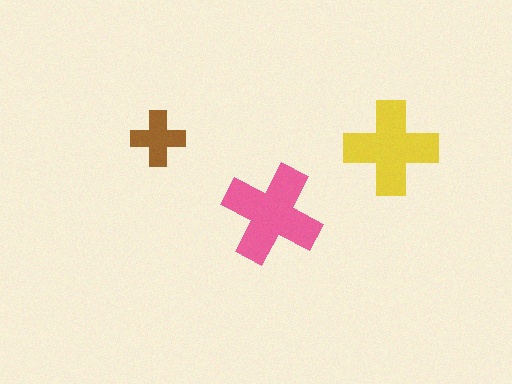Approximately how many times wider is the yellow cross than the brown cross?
About 1.5 times wider.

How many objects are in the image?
There are 3 objects in the image.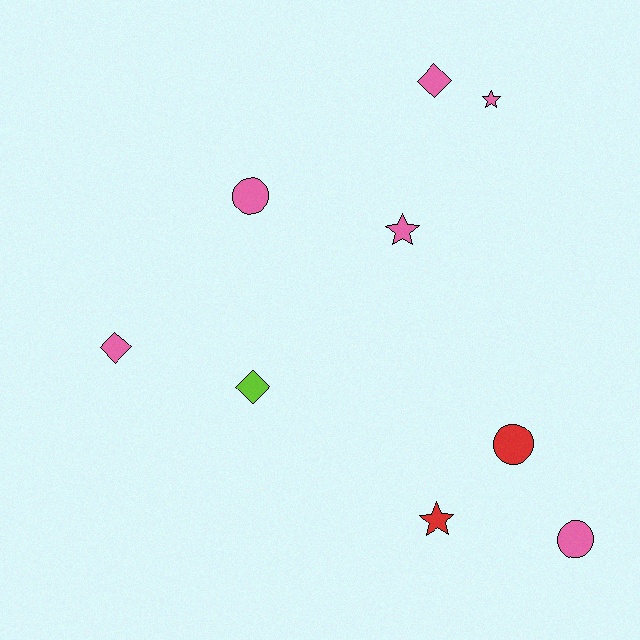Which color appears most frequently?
Pink, with 6 objects.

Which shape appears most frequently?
Circle, with 3 objects.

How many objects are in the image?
There are 9 objects.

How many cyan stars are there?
There are no cyan stars.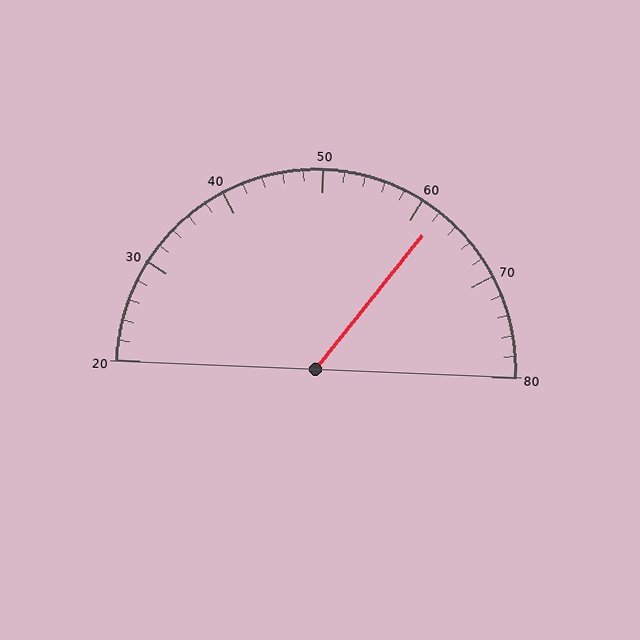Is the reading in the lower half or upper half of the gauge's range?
The reading is in the upper half of the range (20 to 80).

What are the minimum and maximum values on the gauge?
The gauge ranges from 20 to 80.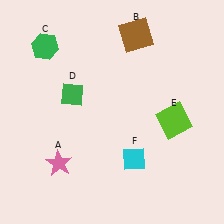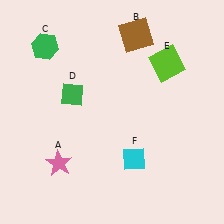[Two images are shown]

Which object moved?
The lime square (E) moved up.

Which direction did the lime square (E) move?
The lime square (E) moved up.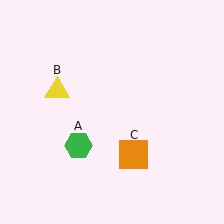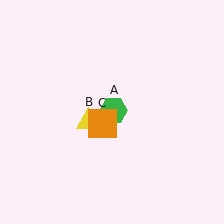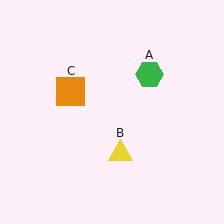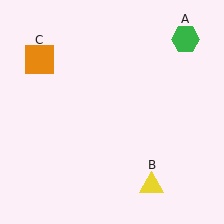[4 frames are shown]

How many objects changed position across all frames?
3 objects changed position: green hexagon (object A), yellow triangle (object B), orange square (object C).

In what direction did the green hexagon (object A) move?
The green hexagon (object A) moved up and to the right.